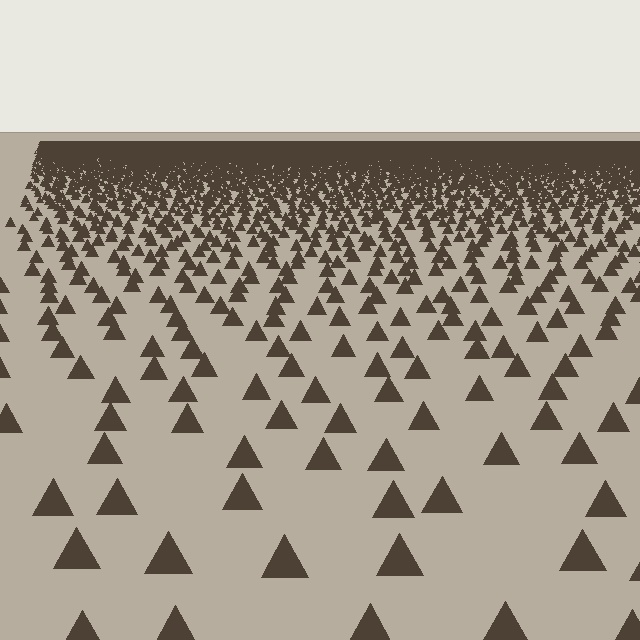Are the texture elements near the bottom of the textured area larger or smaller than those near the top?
Larger. Near the bottom, elements are closer to the viewer and appear at a bigger on-screen size.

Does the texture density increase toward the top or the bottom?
Density increases toward the top.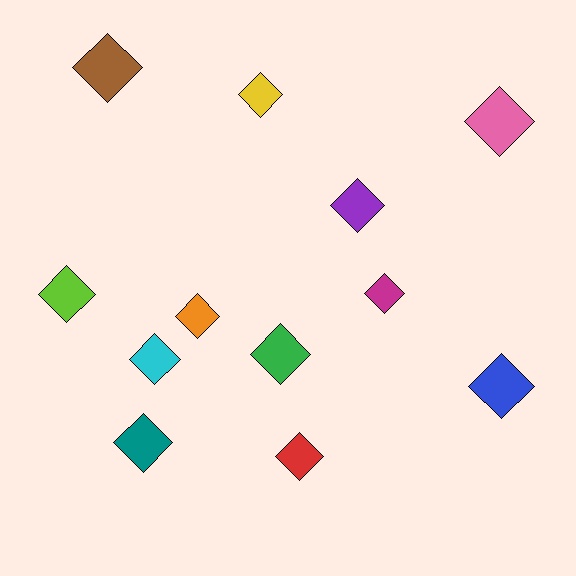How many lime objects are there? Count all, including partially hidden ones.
There is 1 lime object.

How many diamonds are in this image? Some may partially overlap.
There are 12 diamonds.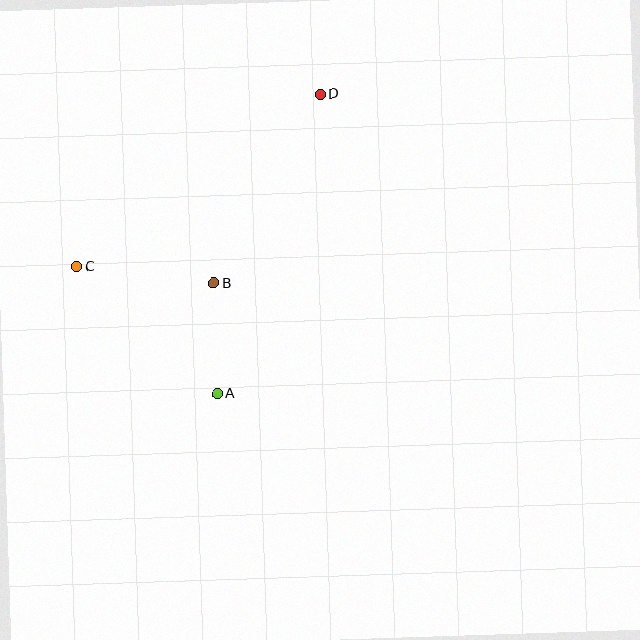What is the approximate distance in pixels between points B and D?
The distance between B and D is approximately 217 pixels.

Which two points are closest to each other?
Points A and B are closest to each other.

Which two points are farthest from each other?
Points A and D are farthest from each other.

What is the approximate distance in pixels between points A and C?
The distance between A and C is approximately 189 pixels.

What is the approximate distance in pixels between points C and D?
The distance between C and D is approximately 298 pixels.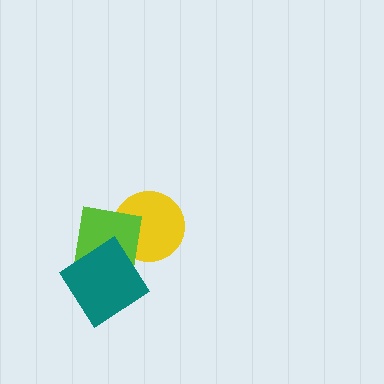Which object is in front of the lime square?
The teal diamond is in front of the lime square.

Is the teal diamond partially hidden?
No, no other shape covers it.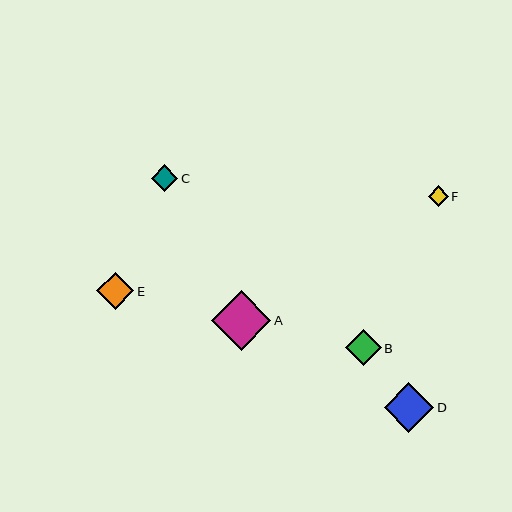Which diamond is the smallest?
Diamond F is the smallest with a size of approximately 20 pixels.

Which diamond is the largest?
Diamond A is the largest with a size of approximately 59 pixels.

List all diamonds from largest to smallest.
From largest to smallest: A, D, E, B, C, F.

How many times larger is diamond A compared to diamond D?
Diamond A is approximately 1.2 times the size of diamond D.